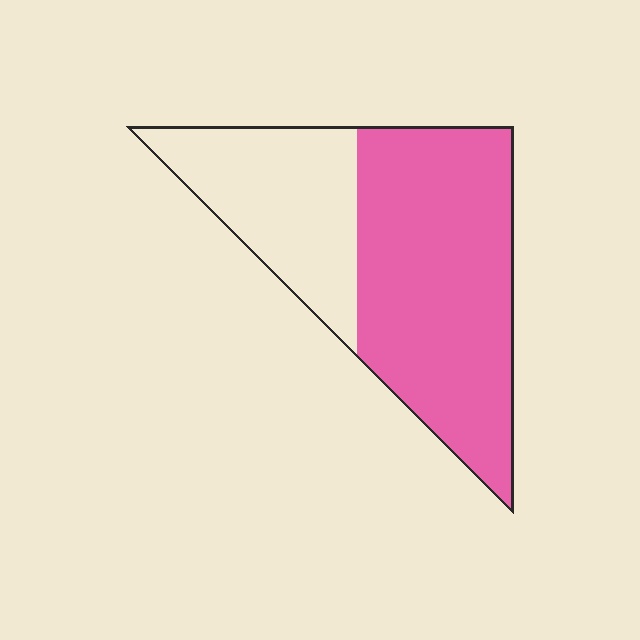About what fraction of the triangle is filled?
About five eighths (5/8).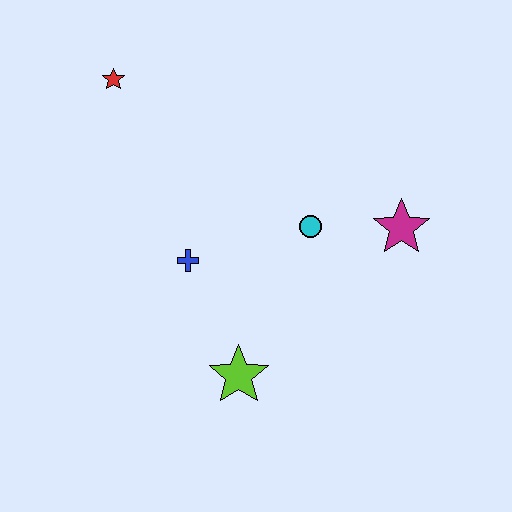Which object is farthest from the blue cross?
The magenta star is farthest from the blue cross.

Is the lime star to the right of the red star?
Yes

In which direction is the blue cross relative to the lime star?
The blue cross is above the lime star.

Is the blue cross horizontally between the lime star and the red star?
Yes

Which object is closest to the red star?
The blue cross is closest to the red star.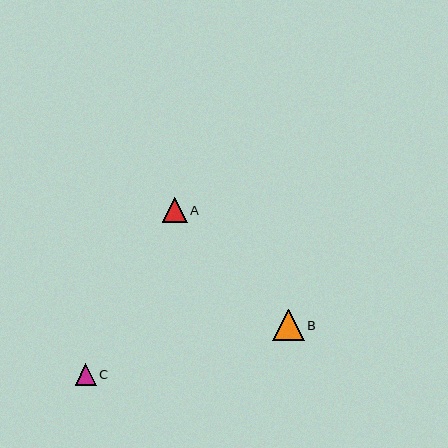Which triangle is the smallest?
Triangle C is the smallest with a size of approximately 21 pixels.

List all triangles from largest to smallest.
From largest to smallest: B, A, C.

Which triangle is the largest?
Triangle B is the largest with a size of approximately 31 pixels.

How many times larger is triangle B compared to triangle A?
Triangle B is approximately 1.2 times the size of triangle A.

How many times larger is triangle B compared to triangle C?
Triangle B is approximately 1.5 times the size of triangle C.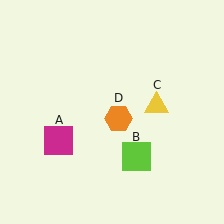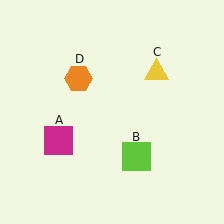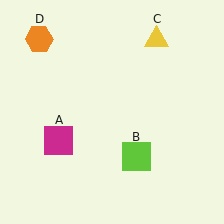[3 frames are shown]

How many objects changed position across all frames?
2 objects changed position: yellow triangle (object C), orange hexagon (object D).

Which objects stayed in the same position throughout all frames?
Magenta square (object A) and lime square (object B) remained stationary.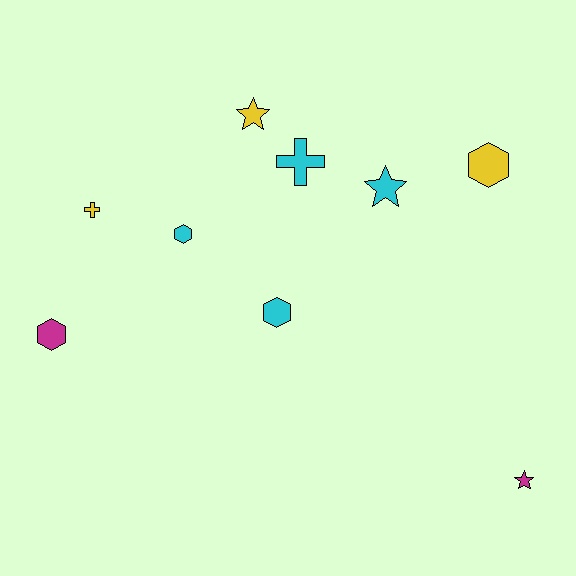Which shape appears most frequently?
Hexagon, with 4 objects.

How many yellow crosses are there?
There is 1 yellow cross.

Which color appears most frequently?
Cyan, with 4 objects.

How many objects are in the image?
There are 9 objects.